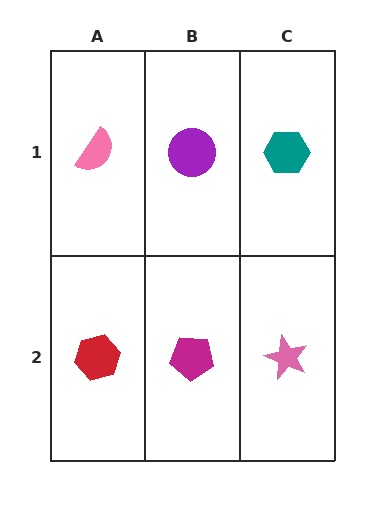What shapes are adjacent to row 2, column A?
A pink semicircle (row 1, column A), a magenta pentagon (row 2, column B).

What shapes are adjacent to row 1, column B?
A magenta pentagon (row 2, column B), a pink semicircle (row 1, column A), a teal hexagon (row 1, column C).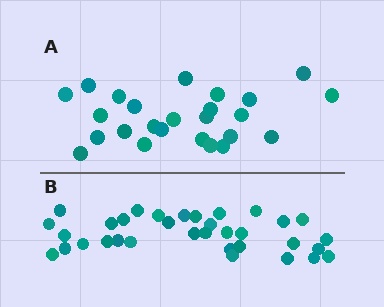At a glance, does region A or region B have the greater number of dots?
Region B (the bottom region) has more dots.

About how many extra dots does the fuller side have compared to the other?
Region B has roughly 8 or so more dots than region A.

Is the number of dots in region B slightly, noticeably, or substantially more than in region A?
Region B has noticeably more, but not dramatically so. The ratio is roughly 1.4 to 1.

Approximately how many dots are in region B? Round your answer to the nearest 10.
About 30 dots. (The exact count is 34, which rounds to 30.)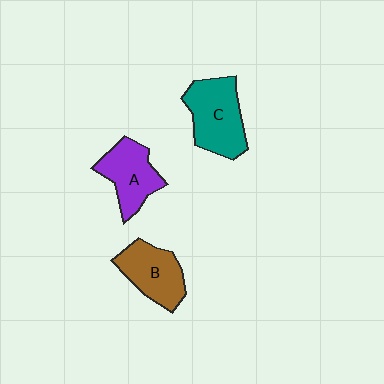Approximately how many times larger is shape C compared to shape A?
Approximately 1.2 times.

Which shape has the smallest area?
Shape B (brown).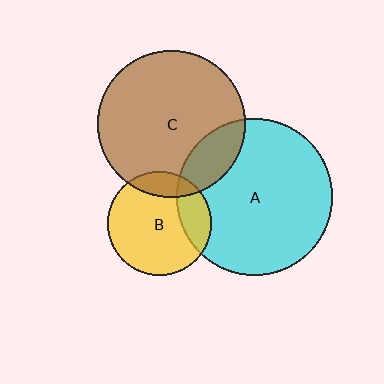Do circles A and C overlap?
Yes.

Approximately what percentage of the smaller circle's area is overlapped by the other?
Approximately 15%.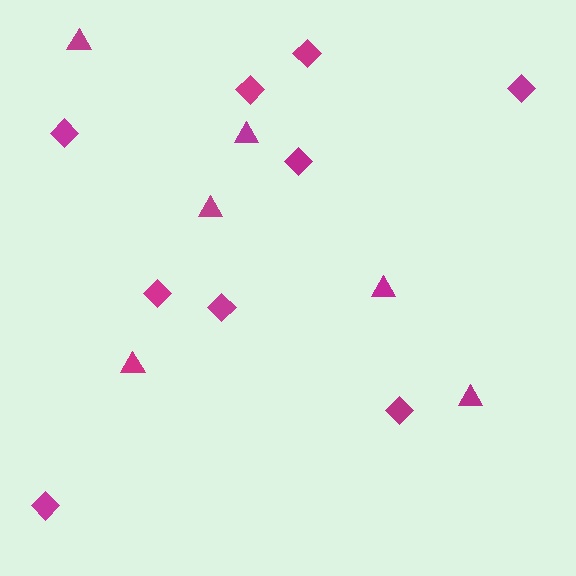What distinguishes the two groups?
There are 2 groups: one group of diamonds (9) and one group of triangles (6).